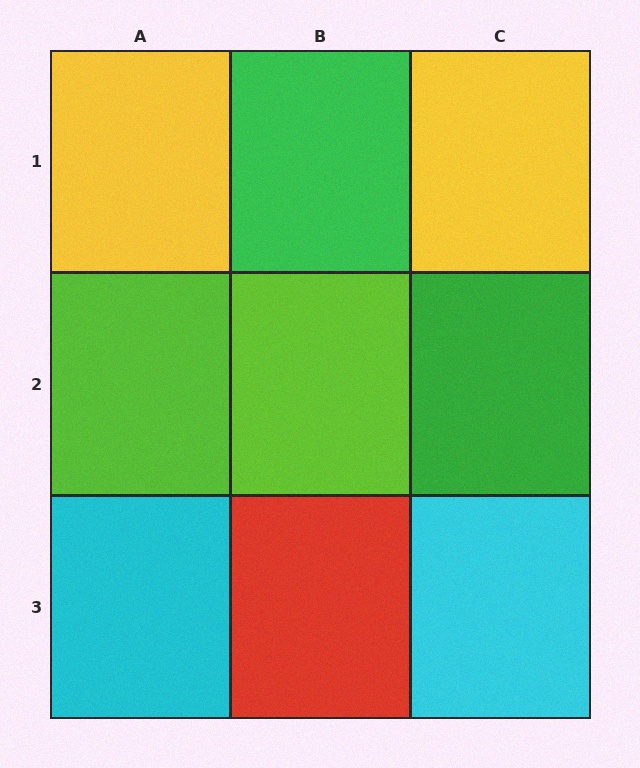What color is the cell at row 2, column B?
Lime.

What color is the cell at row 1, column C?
Yellow.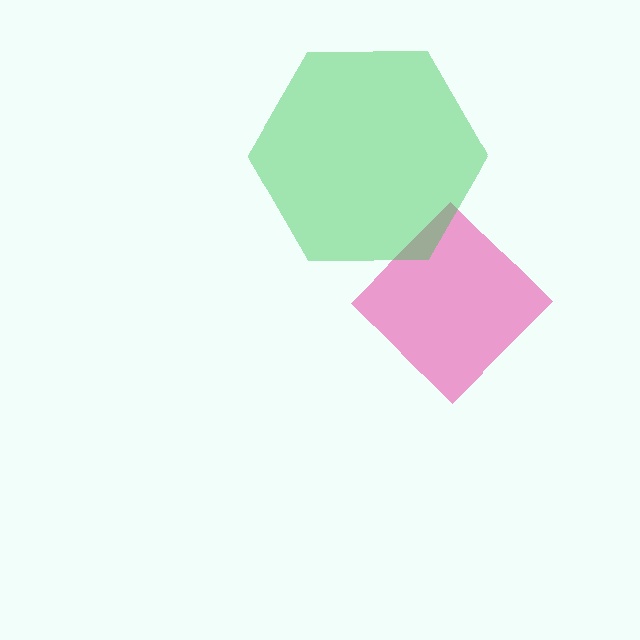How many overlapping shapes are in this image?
There are 2 overlapping shapes in the image.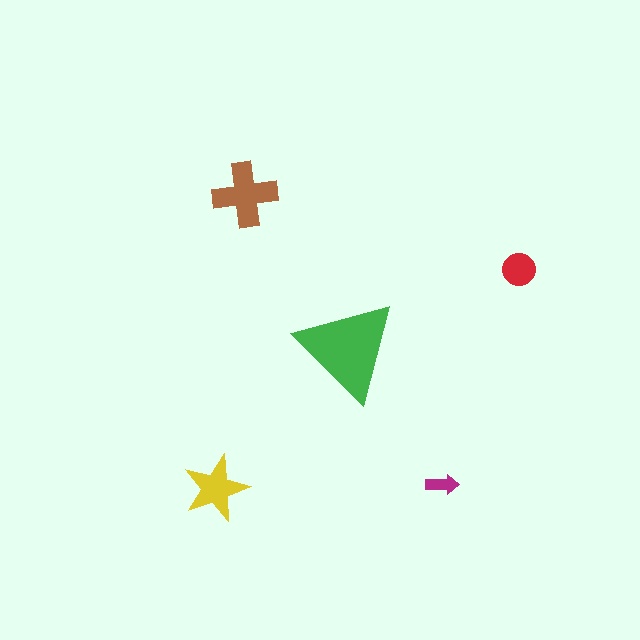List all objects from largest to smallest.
The green triangle, the brown cross, the yellow star, the red circle, the magenta arrow.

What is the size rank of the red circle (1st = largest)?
4th.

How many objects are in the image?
There are 5 objects in the image.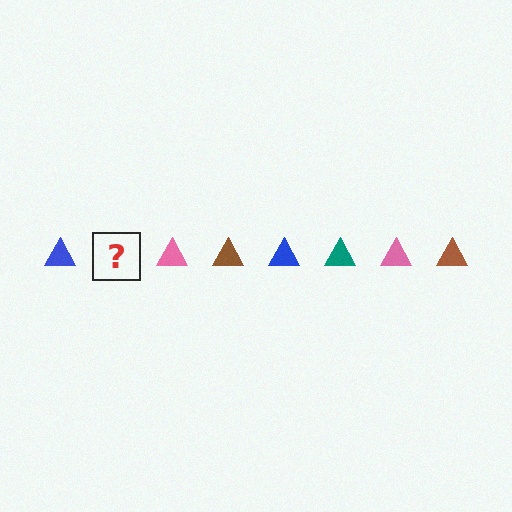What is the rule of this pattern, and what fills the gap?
The rule is that the pattern cycles through blue, teal, pink, brown triangles. The gap should be filled with a teal triangle.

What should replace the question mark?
The question mark should be replaced with a teal triangle.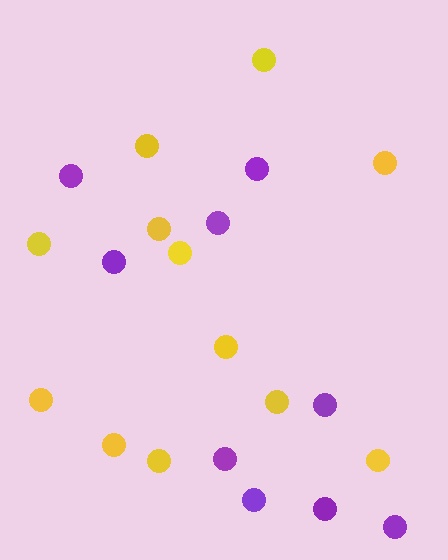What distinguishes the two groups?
There are 2 groups: one group of yellow circles (12) and one group of purple circles (9).